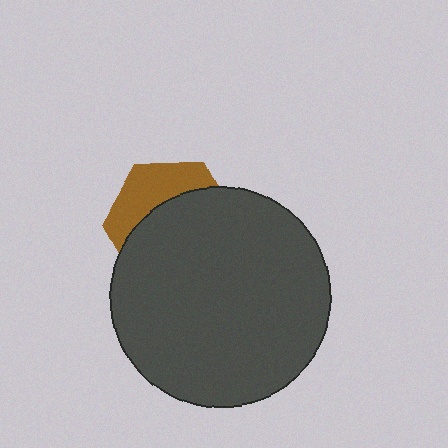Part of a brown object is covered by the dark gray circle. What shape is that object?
It is a hexagon.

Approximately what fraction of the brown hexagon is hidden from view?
Roughly 66% of the brown hexagon is hidden behind the dark gray circle.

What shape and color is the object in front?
The object in front is a dark gray circle.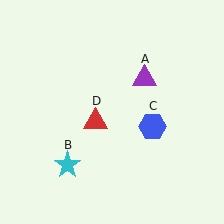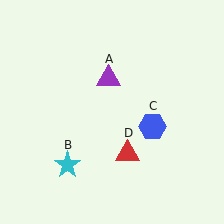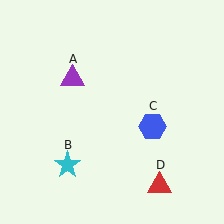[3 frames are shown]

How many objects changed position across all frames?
2 objects changed position: purple triangle (object A), red triangle (object D).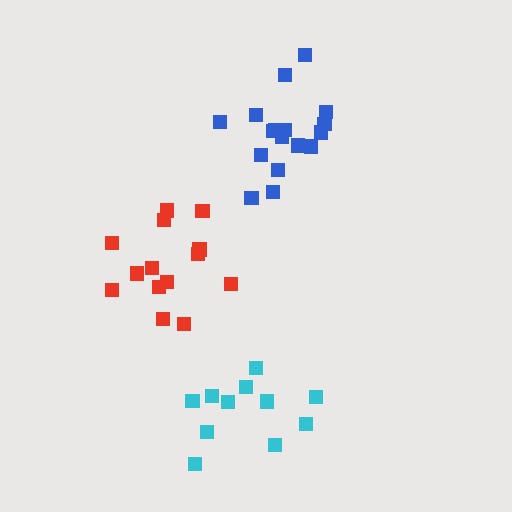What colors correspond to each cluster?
The clusters are colored: blue, red, cyan.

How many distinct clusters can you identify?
There are 3 distinct clusters.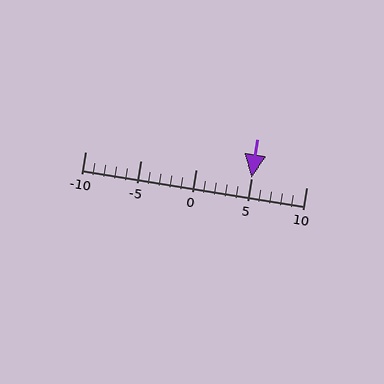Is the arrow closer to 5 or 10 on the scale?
The arrow is closer to 5.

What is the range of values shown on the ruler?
The ruler shows values from -10 to 10.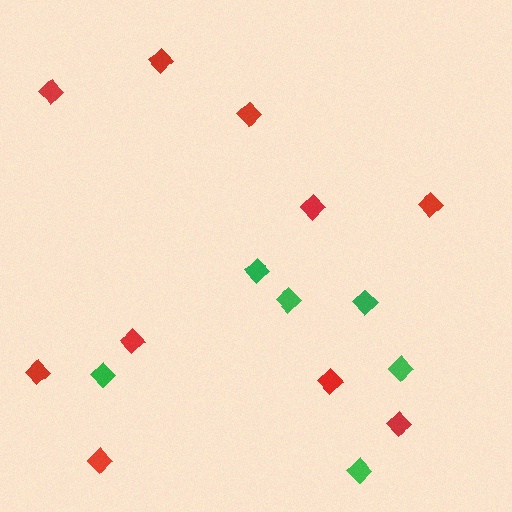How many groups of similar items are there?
There are 2 groups: one group of red diamonds (10) and one group of green diamonds (6).